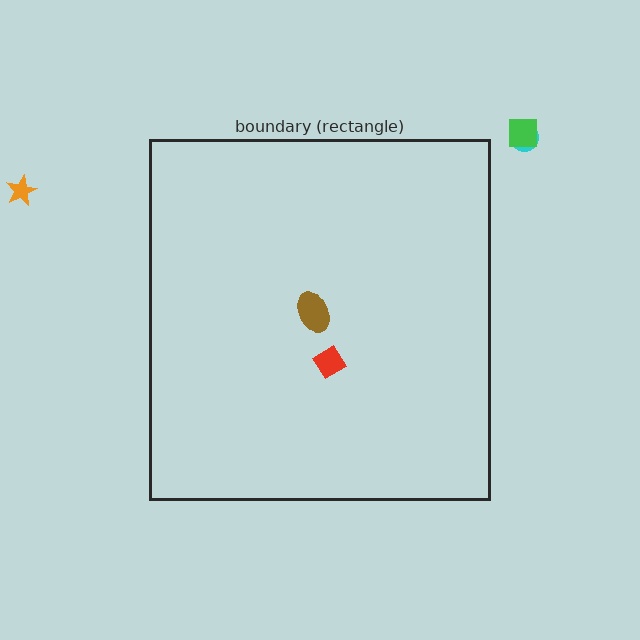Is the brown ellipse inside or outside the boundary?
Inside.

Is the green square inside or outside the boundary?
Outside.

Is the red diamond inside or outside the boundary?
Inside.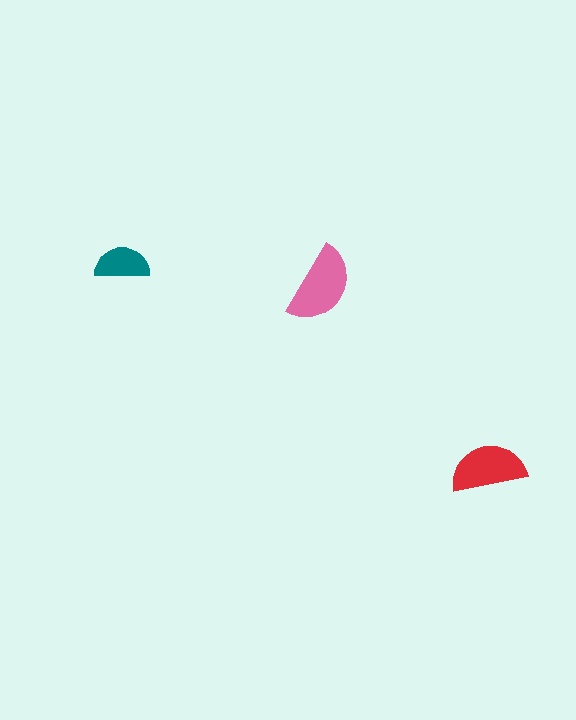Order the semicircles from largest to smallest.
the pink one, the red one, the teal one.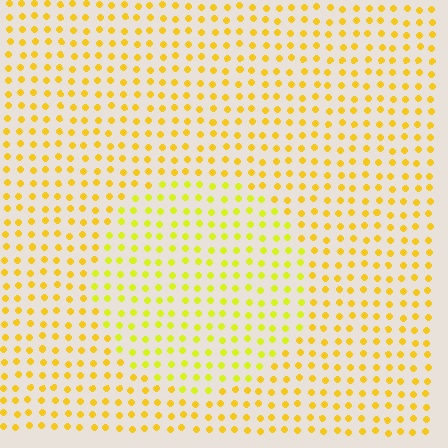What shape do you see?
I see a circle.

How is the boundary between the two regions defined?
The boundary is defined purely by a slight shift in hue (about 21 degrees). Spacing, size, and orientation are identical on both sides.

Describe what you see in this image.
The image is filled with small yellow elements in a uniform arrangement. A circle-shaped region is visible where the elements are tinted to a slightly different hue, forming a subtle color boundary.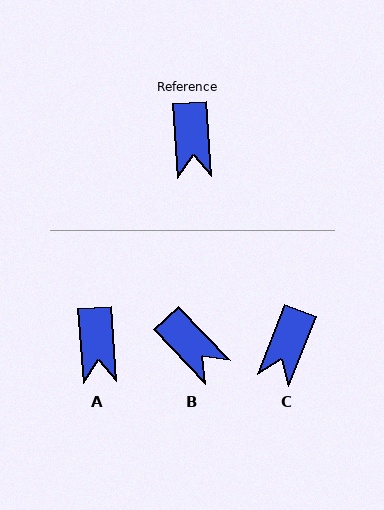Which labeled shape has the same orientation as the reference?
A.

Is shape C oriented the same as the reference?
No, it is off by about 25 degrees.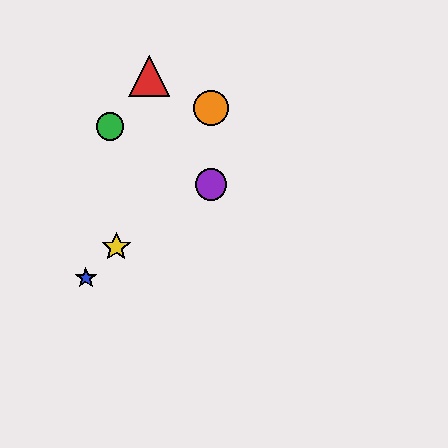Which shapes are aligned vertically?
The purple circle, the orange circle are aligned vertically.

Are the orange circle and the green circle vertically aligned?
No, the orange circle is at x≈211 and the green circle is at x≈110.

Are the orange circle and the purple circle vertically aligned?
Yes, both are at x≈211.